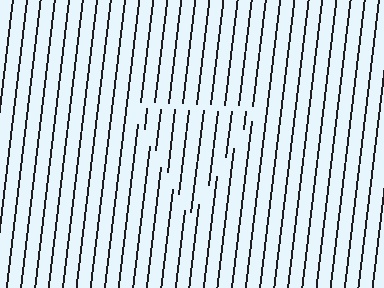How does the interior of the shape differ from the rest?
The interior of the shape contains the same grating, shifted by half a period — the contour is defined by the phase discontinuity where line-ends from the inner and outer gratings abut.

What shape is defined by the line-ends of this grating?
An illusory triangle. The interior of the shape contains the same grating, shifted by half a period — the contour is defined by the phase discontinuity where line-ends from the inner and outer gratings abut.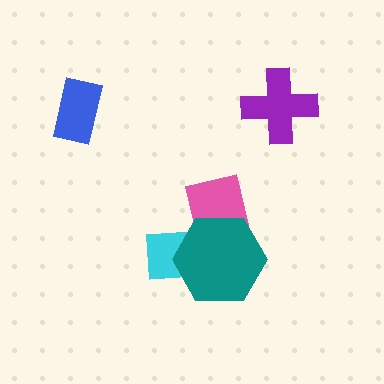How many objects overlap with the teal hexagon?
2 objects overlap with the teal hexagon.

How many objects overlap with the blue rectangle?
0 objects overlap with the blue rectangle.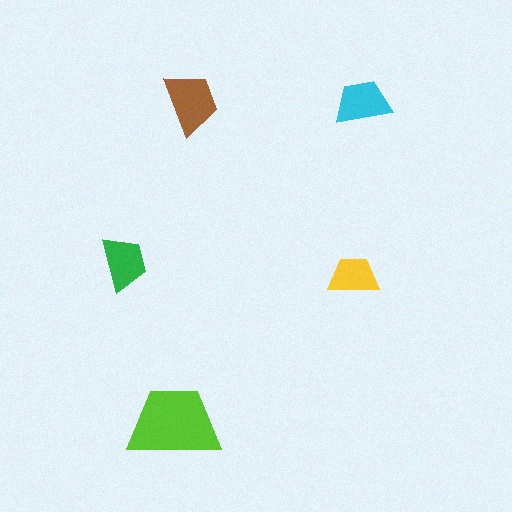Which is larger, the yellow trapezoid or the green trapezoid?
The green one.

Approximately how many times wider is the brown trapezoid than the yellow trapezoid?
About 1.5 times wider.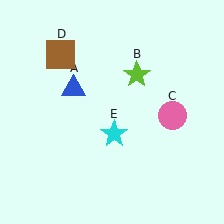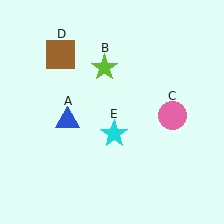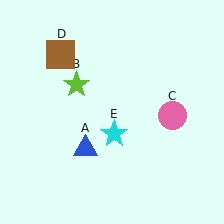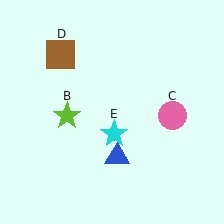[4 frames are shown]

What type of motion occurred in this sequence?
The blue triangle (object A), lime star (object B) rotated counterclockwise around the center of the scene.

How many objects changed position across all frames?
2 objects changed position: blue triangle (object A), lime star (object B).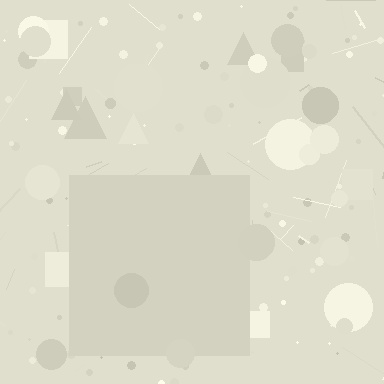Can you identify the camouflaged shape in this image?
The camouflaged shape is a square.